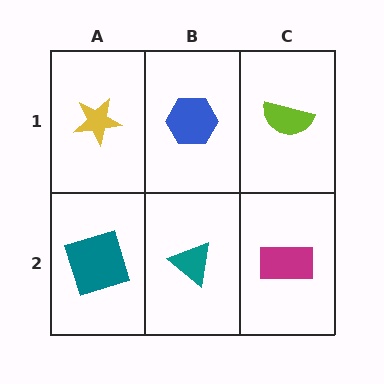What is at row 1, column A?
A yellow star.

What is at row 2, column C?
A magenta rectangle.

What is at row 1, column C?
A lime semicircle.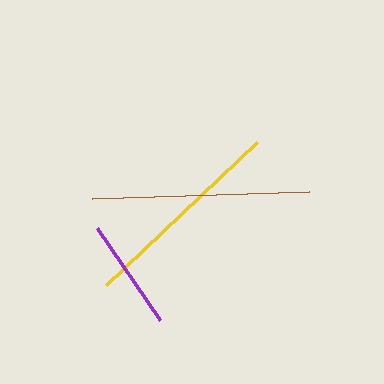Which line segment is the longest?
The brown line is the longest at approximately 217 pixels.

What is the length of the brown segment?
The brown segment is approximately 217 pixels long.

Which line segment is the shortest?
The purple line is the shortest at approximately 112 pixels.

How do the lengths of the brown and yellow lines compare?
The brown and yellow lines are approximately the same length.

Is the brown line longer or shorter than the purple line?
The brown line is longer than the purple line.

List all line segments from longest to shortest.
From longest to shortest: brown, yellow, purple.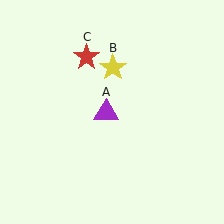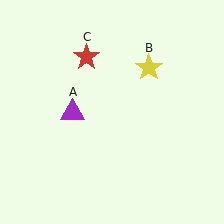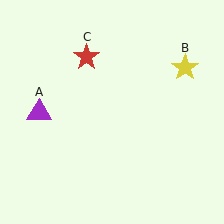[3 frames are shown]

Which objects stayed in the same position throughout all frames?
Red star (object C) remained stationary.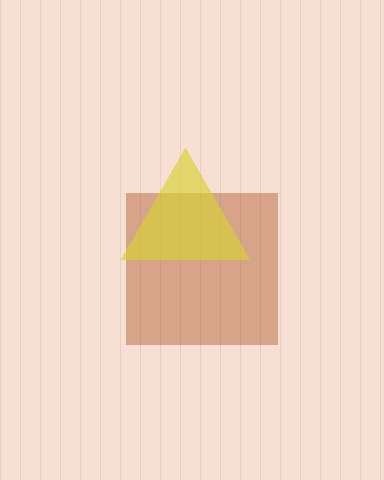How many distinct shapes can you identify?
There are 2 distinct shapes: a brown square, a yellow triangle.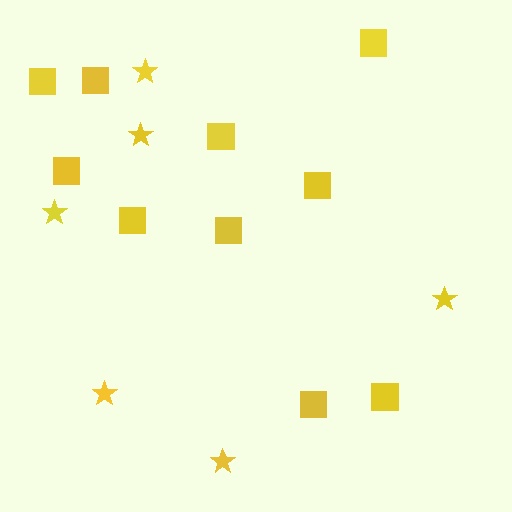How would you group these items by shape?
There are 2 groups: one group of squares (10) and one group of stars (6).